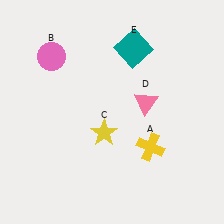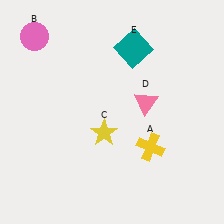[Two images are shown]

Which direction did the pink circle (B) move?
The pink circle (B) moved up.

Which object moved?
The pink circle (B) moved up.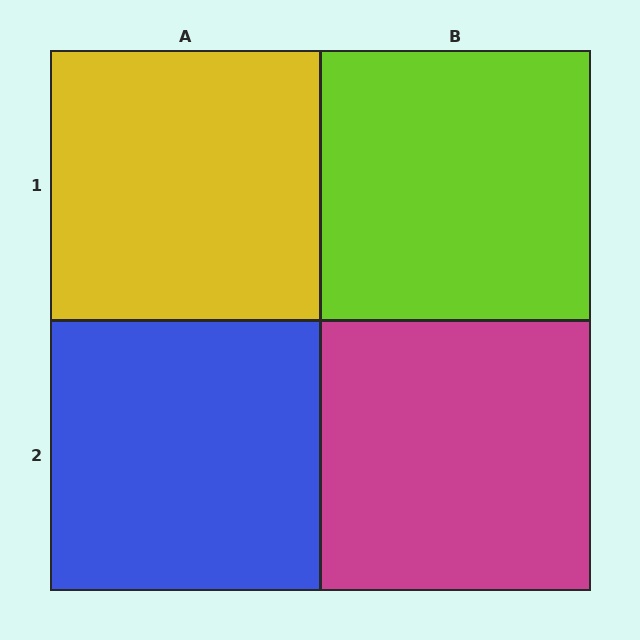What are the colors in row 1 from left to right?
Yellow, lime.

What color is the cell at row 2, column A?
Blue.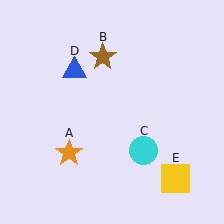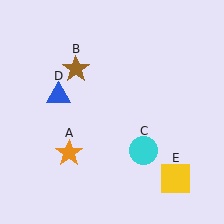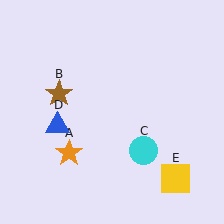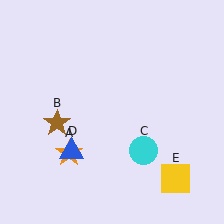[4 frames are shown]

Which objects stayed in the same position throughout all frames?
Orange star (object A) and cyan circle (object C) and yellow square (object E) remained stationary.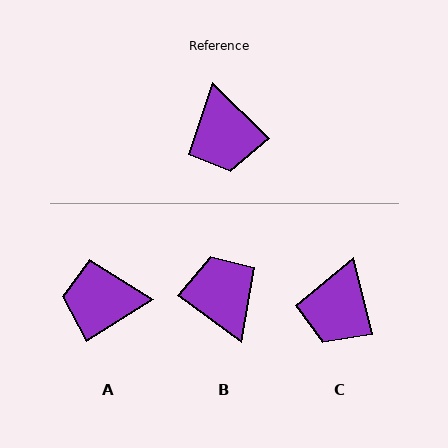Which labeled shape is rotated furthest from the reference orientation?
B, about 171 degrees away.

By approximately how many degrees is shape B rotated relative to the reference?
Approximately 171 degrees clockwise.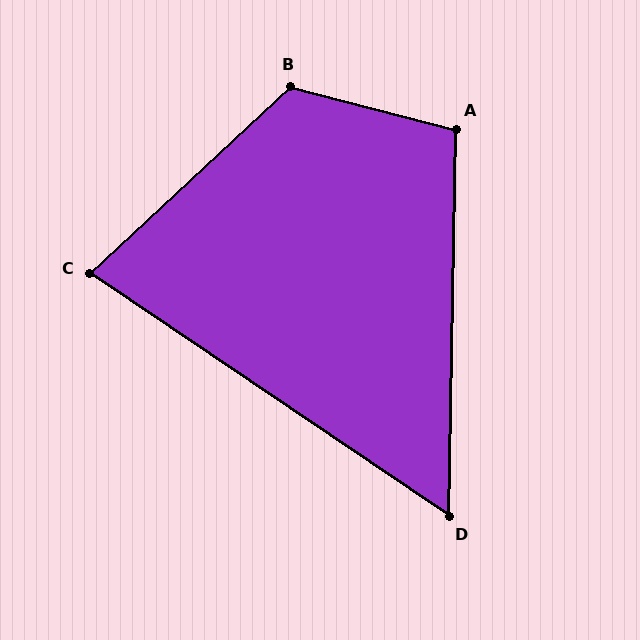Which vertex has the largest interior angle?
B, at approximately 123 degrees.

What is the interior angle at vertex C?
Approximately 77 degrees (acute).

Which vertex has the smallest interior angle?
D, at approximately 57 degrees.